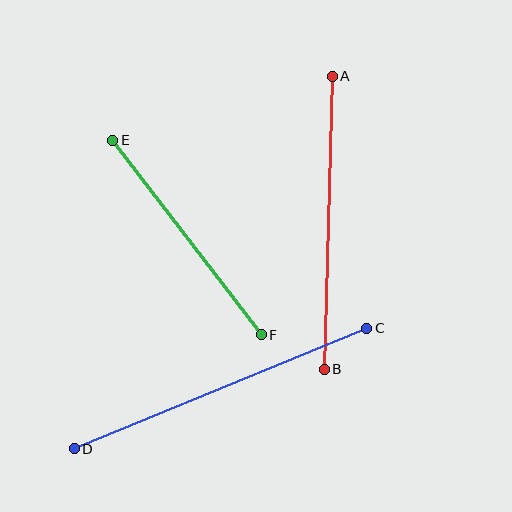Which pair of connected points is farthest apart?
Points C and D are farthest apart.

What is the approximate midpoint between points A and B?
The midpoint is at approximately (328, 223) pixels.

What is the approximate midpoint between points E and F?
The midpoint is at approximately (187, 237) pixels.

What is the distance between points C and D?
The distance is approximately 317 pixels.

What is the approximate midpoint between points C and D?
The midpoint is at approximately (220, 388) pixels.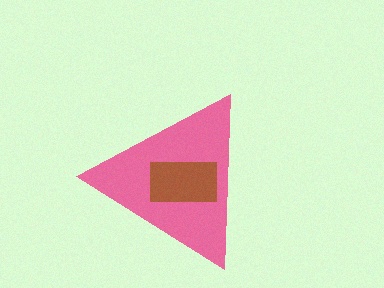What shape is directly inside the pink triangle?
The brown rectangle.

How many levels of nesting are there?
2.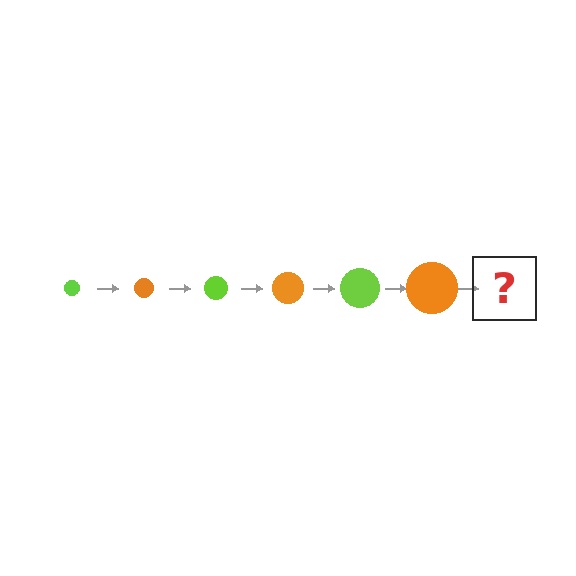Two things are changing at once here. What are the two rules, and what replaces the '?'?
The two rules are that the circle grows larger each step and the color cycles through lime and orange. The '?' should be a lime circle, larger than the previous one.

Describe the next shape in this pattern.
It should be a lime circle, larger than the previous one.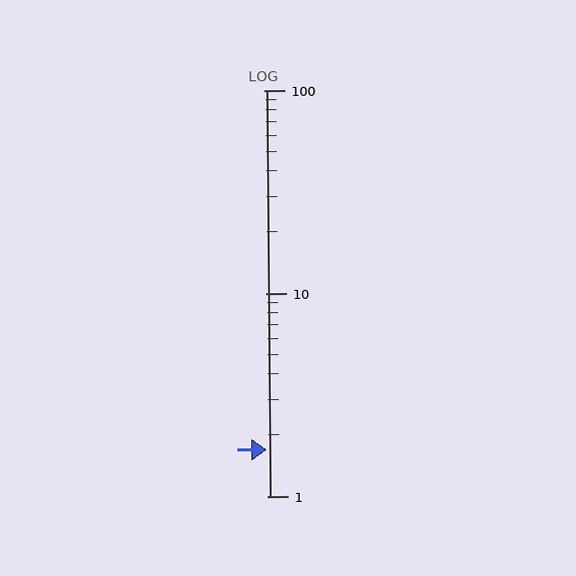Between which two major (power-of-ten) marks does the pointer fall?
The pointer is between 1 and 10.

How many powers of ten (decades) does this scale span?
The scale spans 2 decades, from 1 to 100.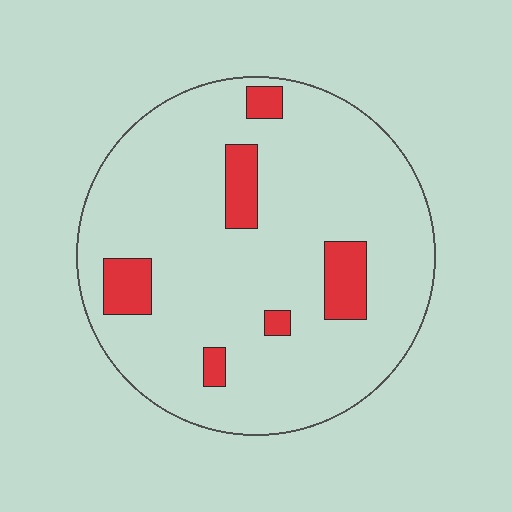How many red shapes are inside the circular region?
6.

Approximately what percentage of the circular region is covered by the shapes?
Approximately 10%.